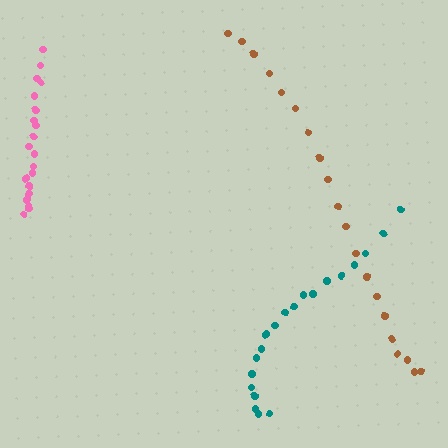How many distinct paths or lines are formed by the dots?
There are 3 distinct paths.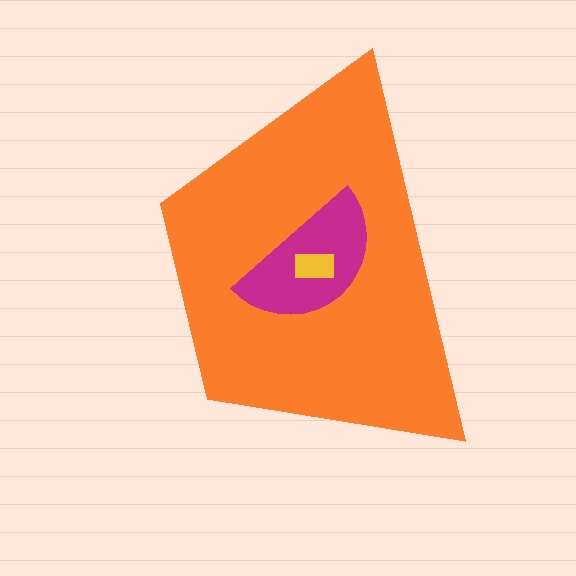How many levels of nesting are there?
3.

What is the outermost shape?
The orange trapezoid.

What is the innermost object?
The yellow rectangle.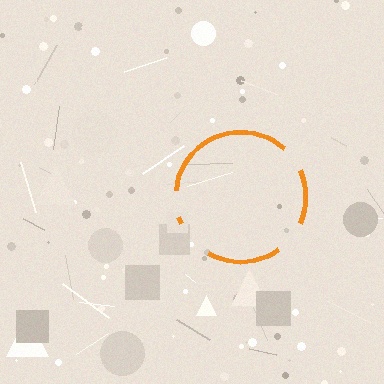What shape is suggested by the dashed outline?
The dashed outline suggests a circle.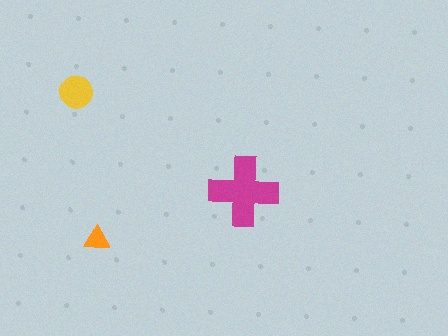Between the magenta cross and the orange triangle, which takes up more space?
The magenta cross.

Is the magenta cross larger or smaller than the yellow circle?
Larger.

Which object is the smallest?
The orange triangle.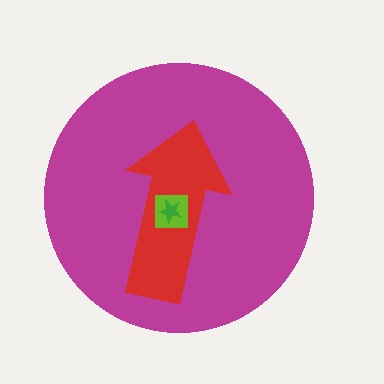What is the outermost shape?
The magenta circle.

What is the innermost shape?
The green star.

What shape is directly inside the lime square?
The green star.